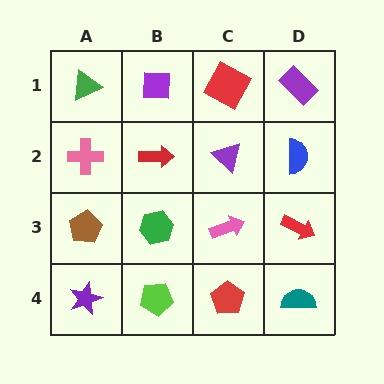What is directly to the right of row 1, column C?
A purple rectangle.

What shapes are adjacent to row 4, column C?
A pink arrow (row 3, column C), a lime pentagon (row 4, column B), a teal semicircle (row 4, column D).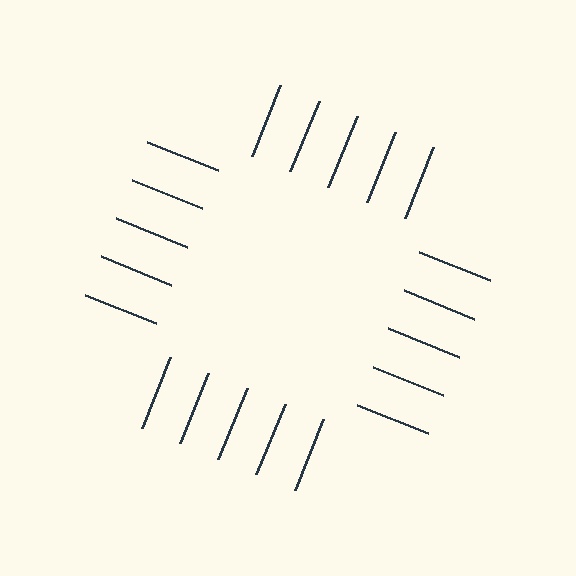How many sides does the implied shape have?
4 sides — the line-ends trace a square.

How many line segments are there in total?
20 — 5 along each of the 4 edges.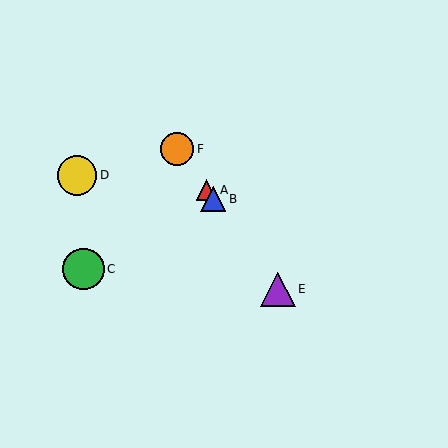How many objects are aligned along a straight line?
4 objects (A, B, E, F) are aligned along a straight line.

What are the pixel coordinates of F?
Object F is at (177, 149).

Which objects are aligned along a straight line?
Objects A, B, E, F are aligned along a straight line.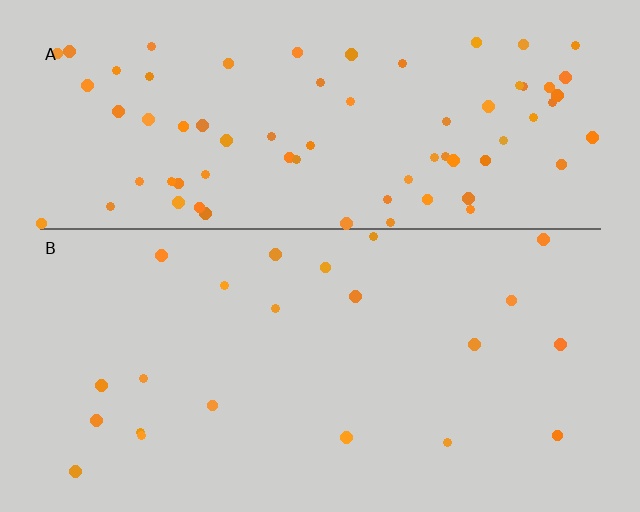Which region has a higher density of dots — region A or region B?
A (the top).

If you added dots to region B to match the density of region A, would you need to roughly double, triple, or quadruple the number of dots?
Approximately triple.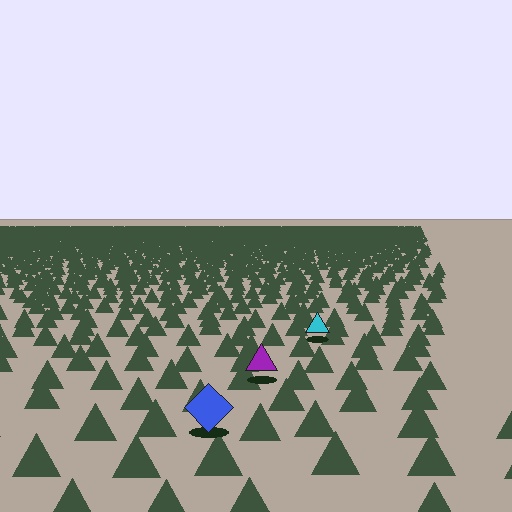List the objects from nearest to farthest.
From nearest to farthest: the blue diamond, the purple triangle, the cyan triangle.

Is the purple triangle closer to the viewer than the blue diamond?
No. The blue diamond is closer — you can tell from the texture gradient: the ground texture is coarser near it.